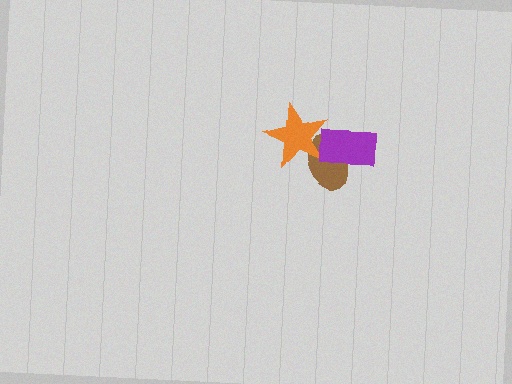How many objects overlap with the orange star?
2 objects overlap with the orange star.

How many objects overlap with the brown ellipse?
2 objects overlap with the brown ellipse.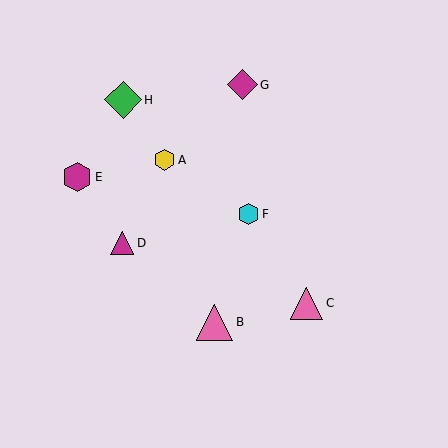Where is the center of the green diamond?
The center of the green diamond is at (123, 100).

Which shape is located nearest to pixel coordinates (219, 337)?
The pink triangle (labeled B) at (215, 322) is nearest to that location.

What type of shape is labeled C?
Shape C is a pink triangle.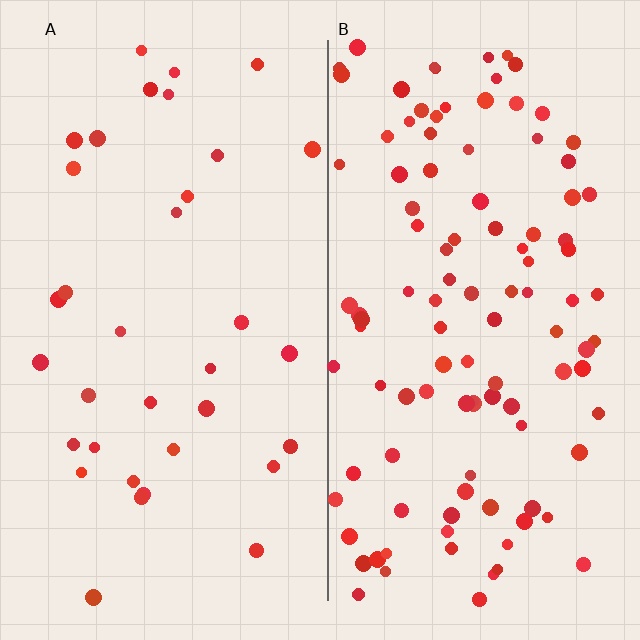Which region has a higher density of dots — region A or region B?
B (the right).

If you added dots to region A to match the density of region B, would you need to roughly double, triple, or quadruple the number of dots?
Approximately triple.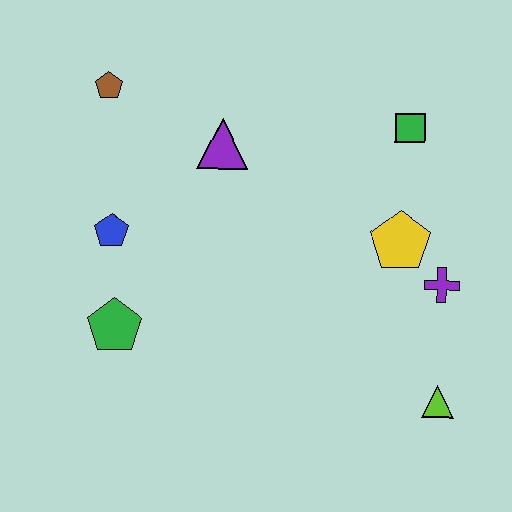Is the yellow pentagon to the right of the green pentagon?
Yes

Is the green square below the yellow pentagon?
No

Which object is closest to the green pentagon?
The blue pentagon is closest to the green pentagon.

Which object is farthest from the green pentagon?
The green square is farthest from the green pentagon.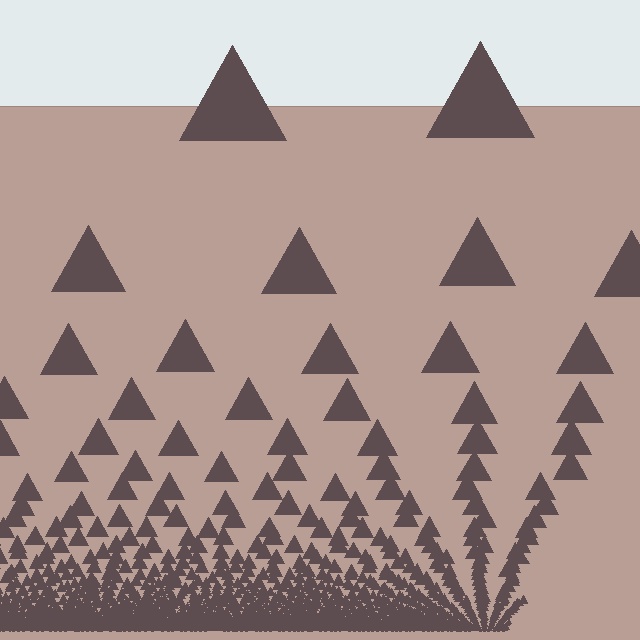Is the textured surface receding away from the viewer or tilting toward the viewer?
The surface appears to tilt toward the viewer. Texture elements get larger and sparser toward the top.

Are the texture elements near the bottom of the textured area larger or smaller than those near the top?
Smaller. The gradient is inverted — elements near the bottom are smaller and denser.